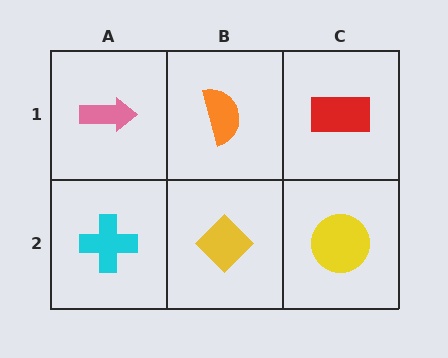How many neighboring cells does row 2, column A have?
2.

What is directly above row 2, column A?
A pink arrow.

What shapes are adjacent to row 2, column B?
An orange semicircle (row 1, column B), a cyan cross (row 2, column A), a yellow circle (row 2, column C).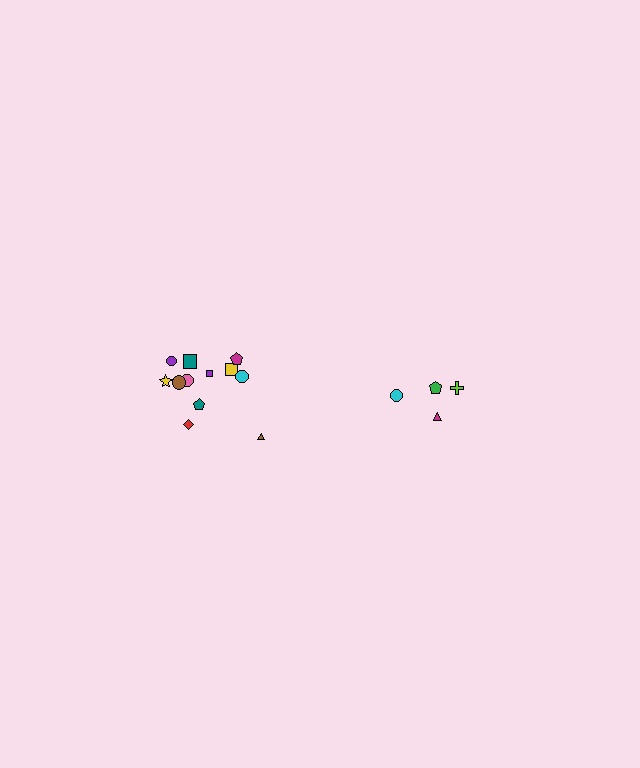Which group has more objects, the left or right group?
The left group.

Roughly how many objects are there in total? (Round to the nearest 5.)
Roughly 15 objects in total.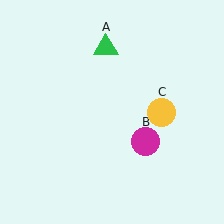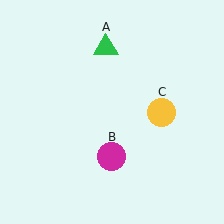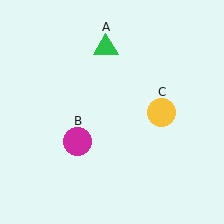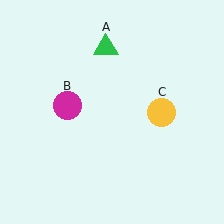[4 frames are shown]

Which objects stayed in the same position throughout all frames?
Green triangle (object A) and yellow circle (object C) remained stationary.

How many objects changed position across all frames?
1 object changed position: magenta circle (object B).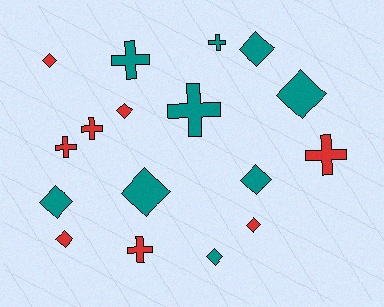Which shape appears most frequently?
Diamond, with 10 objects.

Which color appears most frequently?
Teal, with 9 objects.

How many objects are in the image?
There are 17 objects.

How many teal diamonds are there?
There are 6 teal diamonds.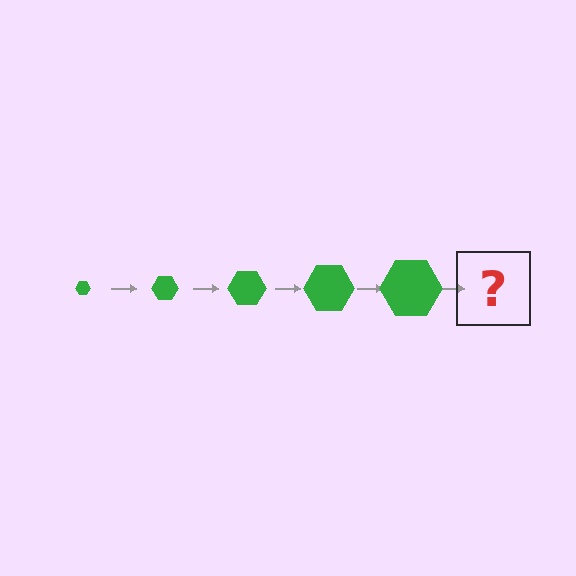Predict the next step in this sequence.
The next step is a green hexagon, larger than the previous one.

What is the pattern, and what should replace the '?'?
The pattern is that the hexagon gets progressively larger each step. The '?' should be a green hexagon, larger than the previous one.